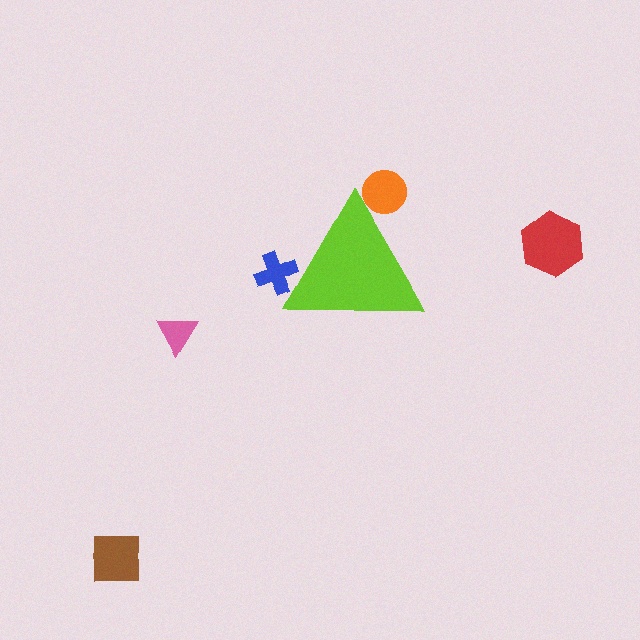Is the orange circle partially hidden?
Yes, the orange circle is partially hidden behind the lime triangle.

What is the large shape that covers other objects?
A lime triangle.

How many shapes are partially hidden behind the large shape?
2 shapes are partially hidden.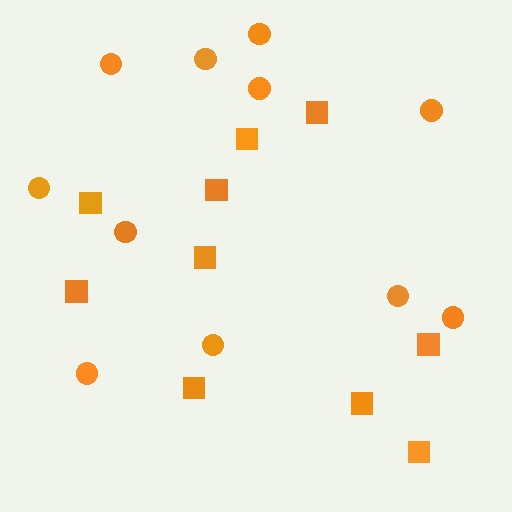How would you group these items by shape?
There are 2 groups: one group of circles (11) and one group of squares (10).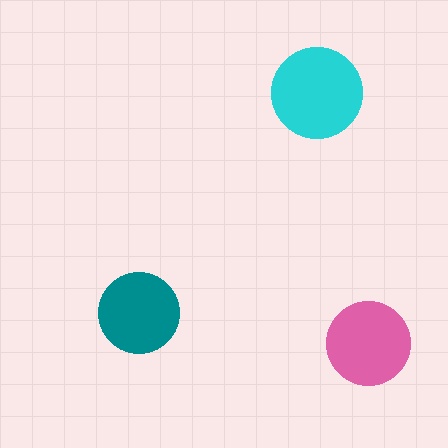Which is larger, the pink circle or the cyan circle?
The cyan one.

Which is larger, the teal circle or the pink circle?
The pink one.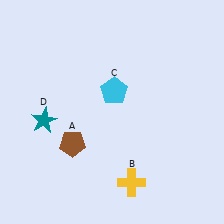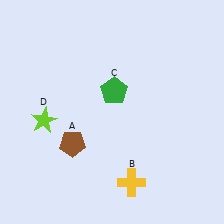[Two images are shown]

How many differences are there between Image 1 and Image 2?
There are 2 differences between the two images.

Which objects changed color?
C changed from cyan to green. D changed from teal to lime.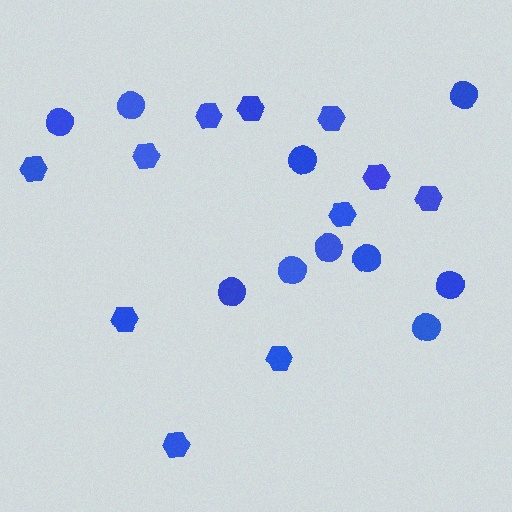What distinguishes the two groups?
There are 2 groups: one group of hexagons (11) and one group of circles (10).